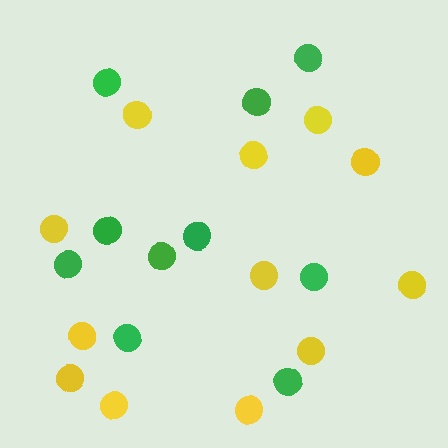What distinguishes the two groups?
There are 2 groups: one group of yellow circles (12) and one group of green circles (10).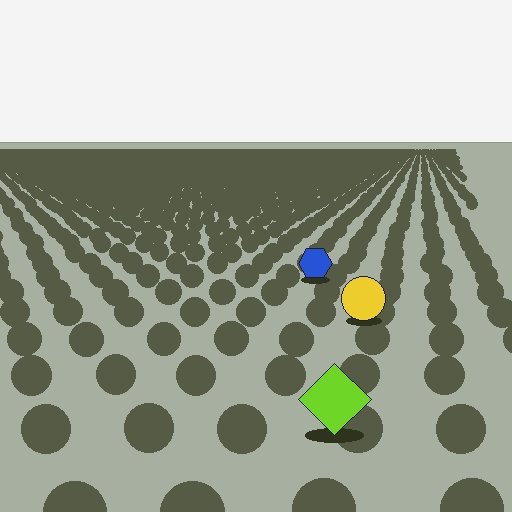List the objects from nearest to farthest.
From nearest to farthest: the lime diamond, the yellow circle, the blue hexagon.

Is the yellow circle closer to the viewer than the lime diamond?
No. The lime diamond is closer — you can tell from the texture gradient: the ground texture is coarser near it.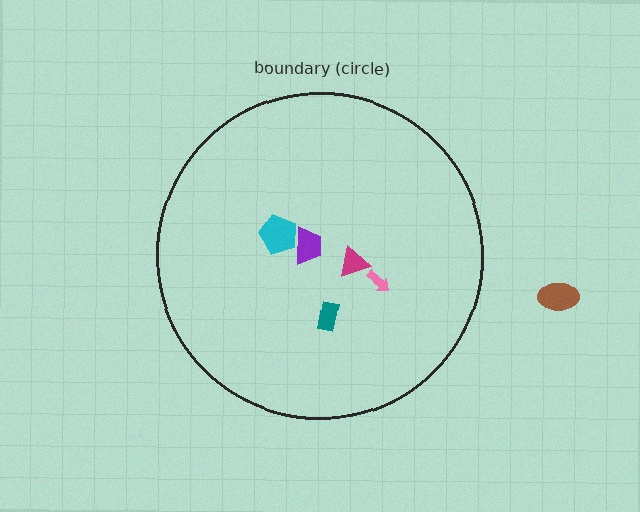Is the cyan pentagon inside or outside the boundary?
Inside.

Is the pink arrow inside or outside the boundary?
Inside.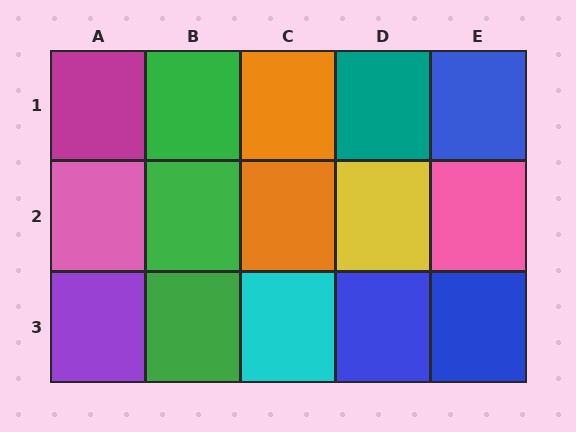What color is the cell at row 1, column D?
Teal.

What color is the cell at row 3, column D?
Blue.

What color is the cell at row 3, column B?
Green.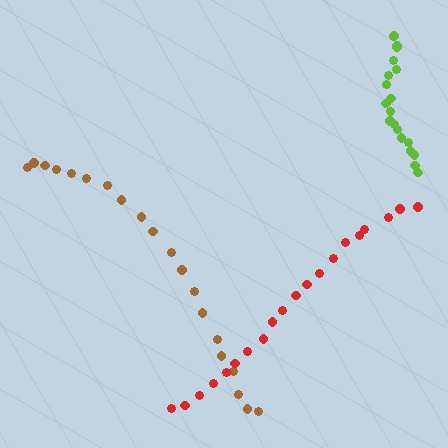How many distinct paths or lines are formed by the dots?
There are 3 distinct paths.